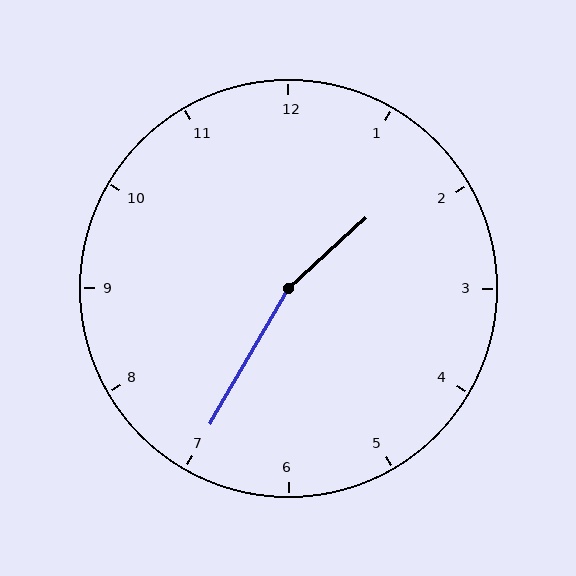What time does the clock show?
1:35.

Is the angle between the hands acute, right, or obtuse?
It is obtuse.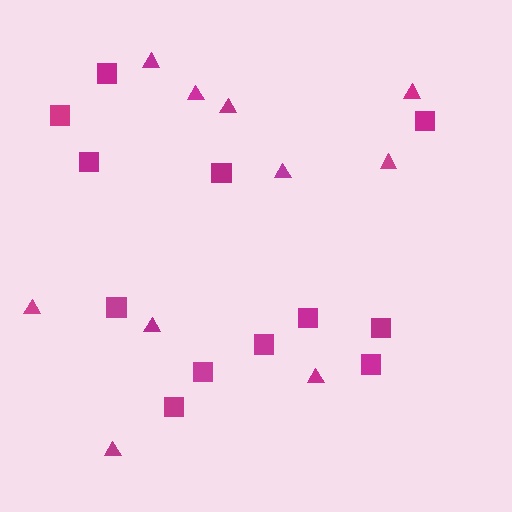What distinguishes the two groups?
There are 2 groups: one group of squares (12) and one group of triangles (10).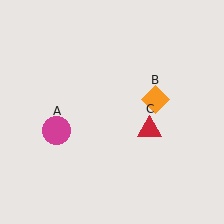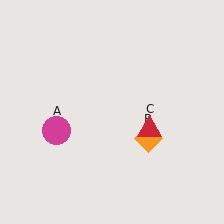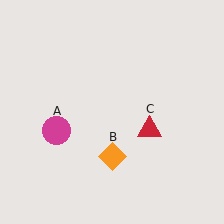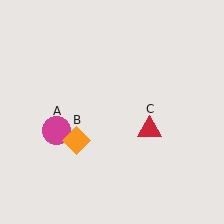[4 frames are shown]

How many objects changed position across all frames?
1 object changed position: orange diamond (object B).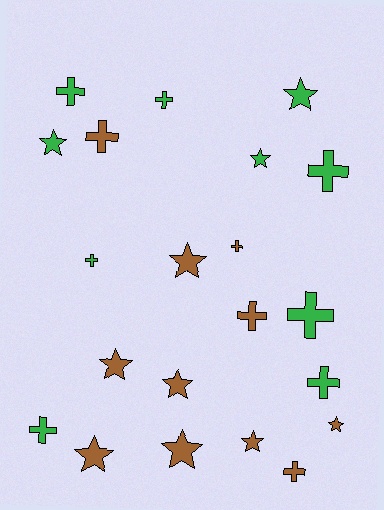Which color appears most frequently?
Brown, with 11 objects.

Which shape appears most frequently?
Cross, with 11 objects.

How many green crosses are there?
There are 7 green crosses.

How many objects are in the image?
There are 21 objects.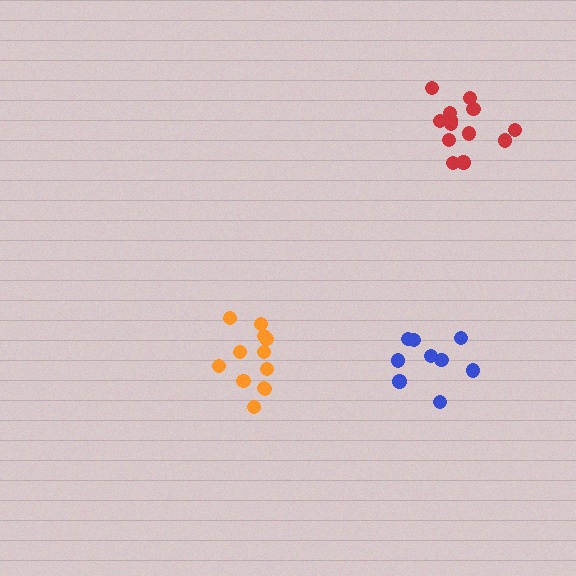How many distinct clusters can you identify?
There are 3 distinct clusters.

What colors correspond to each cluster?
The clusters are colored: orange, blue, red.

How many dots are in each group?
Group 1: 12 dots, Group 2: 9 dots, Group 3: 14 dots (35 total).